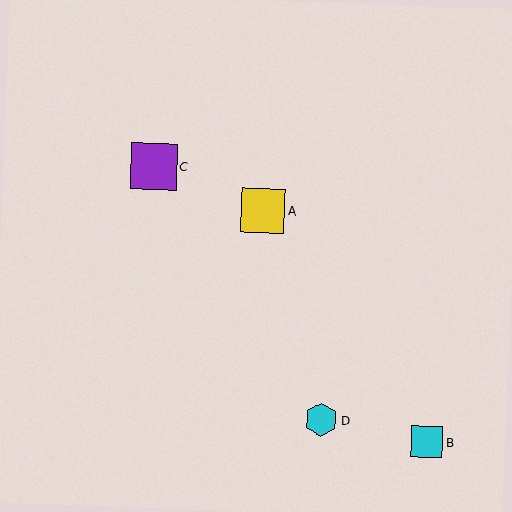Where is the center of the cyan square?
The center of the cyan square is at (427, 442).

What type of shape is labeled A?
Shape A is a yellow square.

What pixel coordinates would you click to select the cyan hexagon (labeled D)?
Click at (321, 420) to select the cyan hexagon D.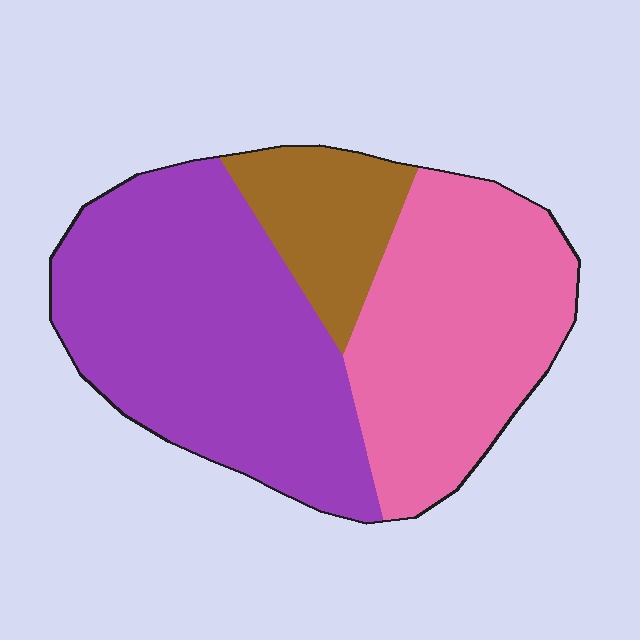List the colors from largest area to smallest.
From largest to smallest: purple, pink, brown.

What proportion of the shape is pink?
Pink covers around 35% of the shape.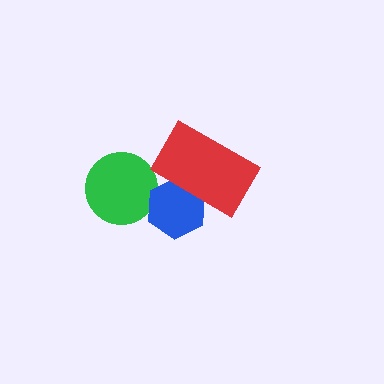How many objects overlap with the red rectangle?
1 object overlaps with the red rectangle.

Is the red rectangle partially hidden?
No, no other shape covers it.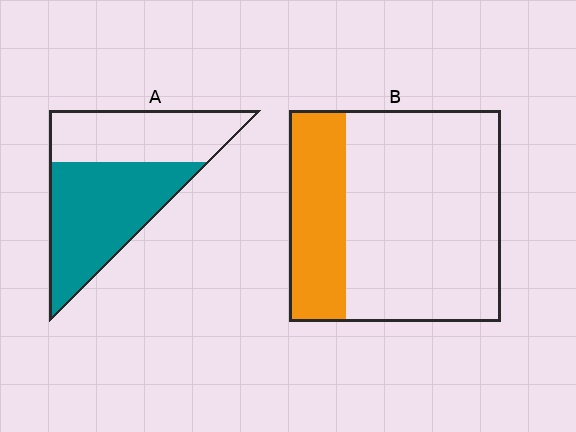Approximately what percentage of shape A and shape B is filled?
A is approximately 55% and B is approximately 25%.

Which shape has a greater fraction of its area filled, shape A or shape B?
Shape A.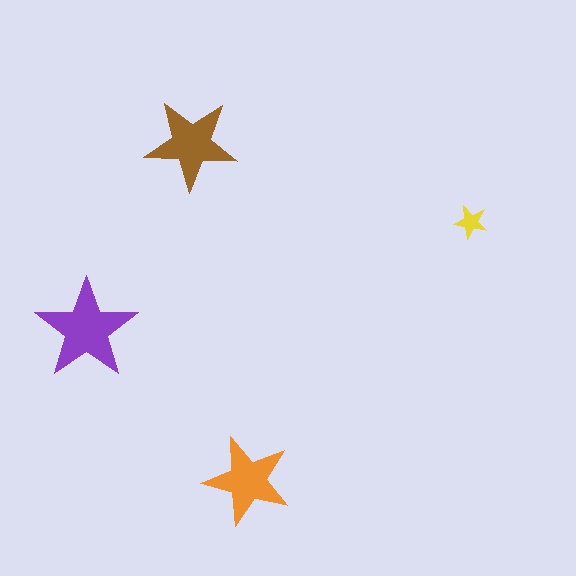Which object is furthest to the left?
The purple star is leftmost.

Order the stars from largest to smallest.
the purple one, the brown one, the orange one, the yellow one.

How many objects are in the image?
There are 4 objects in the image.